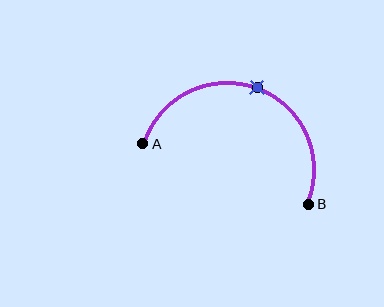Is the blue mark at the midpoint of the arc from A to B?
Yes. The blue mark lies on the arc at equal arc-length from both A and B — it is the arc midpoint.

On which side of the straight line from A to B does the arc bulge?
The arc bulges above the straight line connecting A and B.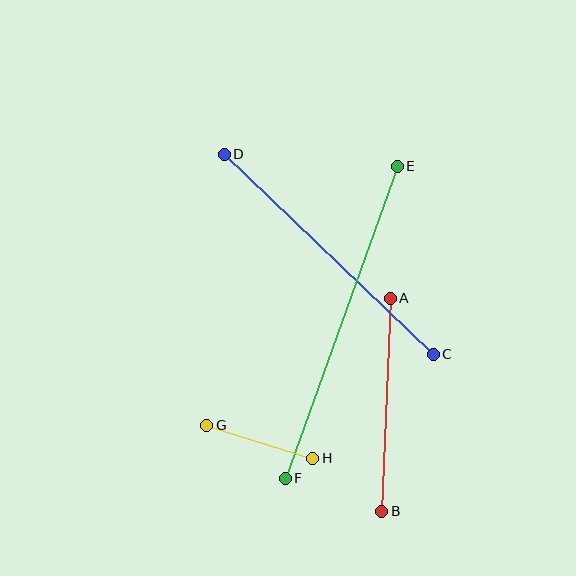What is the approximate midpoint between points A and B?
The midpoint is at approximately (386, 405) pixels.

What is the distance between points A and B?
The distance is approximately 213 pixels.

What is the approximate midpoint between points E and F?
The midpoint is at approximately (341, 322) pixels.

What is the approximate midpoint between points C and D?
The midpoint is at approximately (329, 254) pixels.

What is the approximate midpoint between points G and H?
The midpoint is at approximately (260, 442) pixels.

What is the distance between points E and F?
The distance is approximately 331 pixels.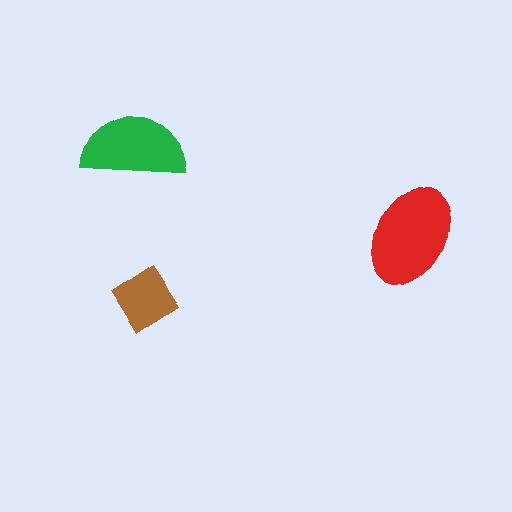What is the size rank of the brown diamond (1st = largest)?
3rd.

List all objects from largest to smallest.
The red ellipse, the green semicircle, the brown diamond.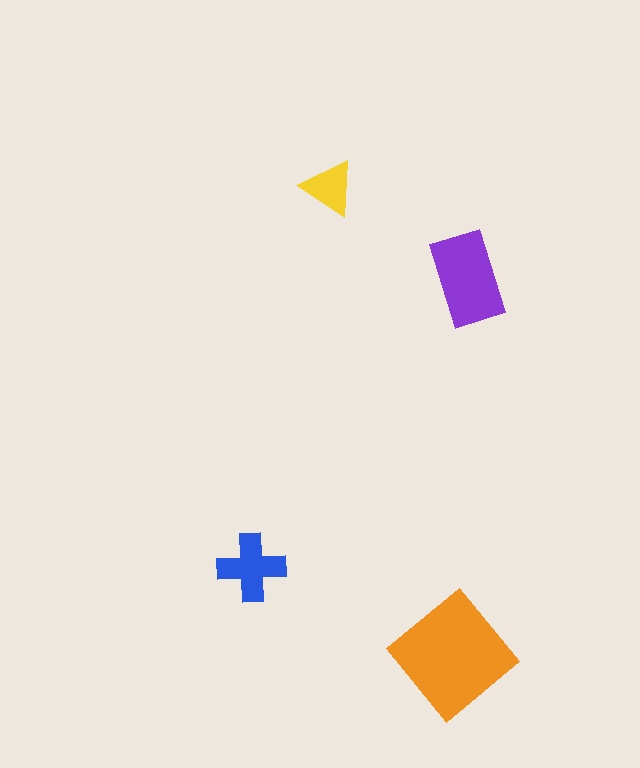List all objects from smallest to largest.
The yellow triangle, the blue cross, the purple rectangle, the orange diamond.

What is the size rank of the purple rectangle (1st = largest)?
2nd.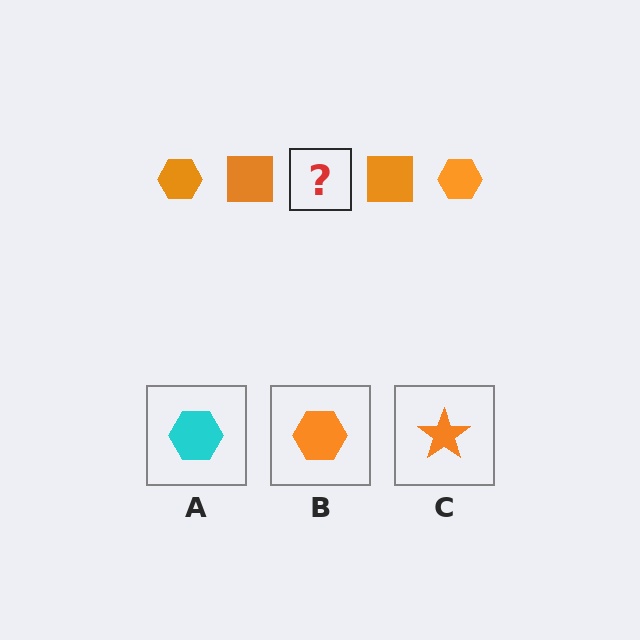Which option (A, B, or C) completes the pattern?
B.